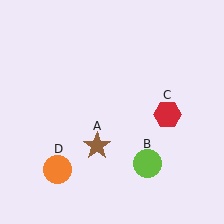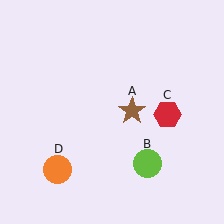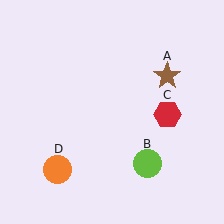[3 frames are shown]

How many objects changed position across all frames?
1 object changed position: brown star (object A).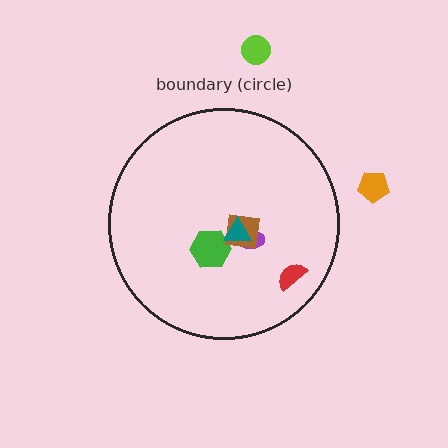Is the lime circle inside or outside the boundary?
Outside.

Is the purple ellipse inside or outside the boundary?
Inside.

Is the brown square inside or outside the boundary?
Inside.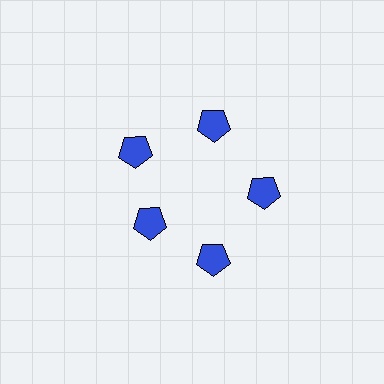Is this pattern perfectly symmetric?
No. The 5 blue pentagons are arranged in a ring, but one element near the 8 o'clock position is pulled inward toward the center, breaking the 5-fold rotational symmetry.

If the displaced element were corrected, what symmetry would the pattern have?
It would have 5-fold rotational symmetry — the pattern would map onto itself every 72 degrees.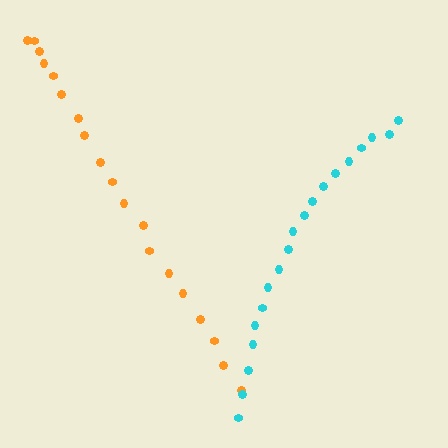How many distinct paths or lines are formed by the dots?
There are 2 distinct paths.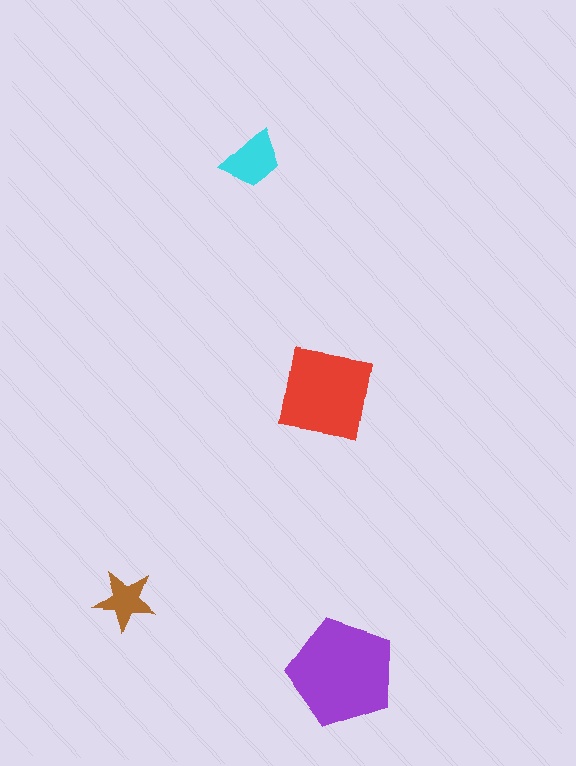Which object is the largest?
The purple pentagon.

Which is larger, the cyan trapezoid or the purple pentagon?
The purple pentagon.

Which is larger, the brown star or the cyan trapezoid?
The cyan trapezoid.